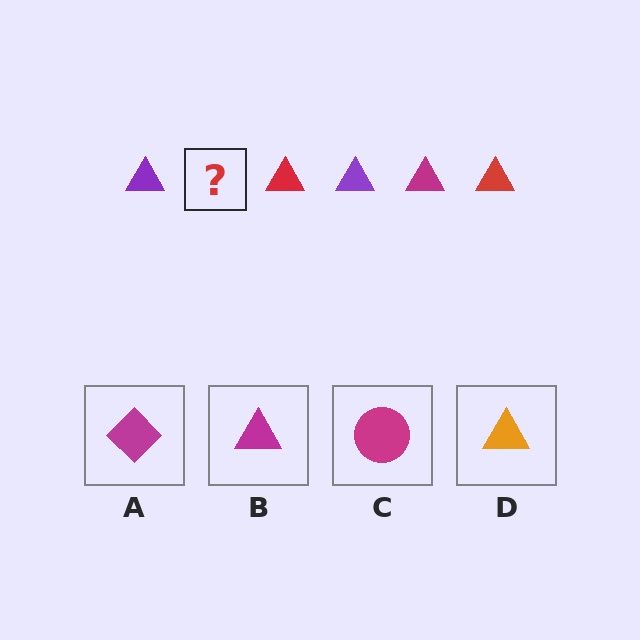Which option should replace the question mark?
Option B.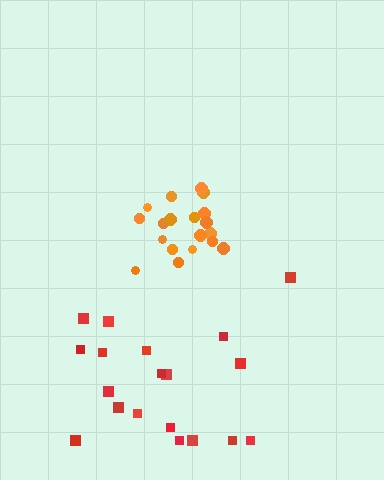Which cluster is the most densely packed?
Orange.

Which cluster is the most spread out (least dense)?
Red.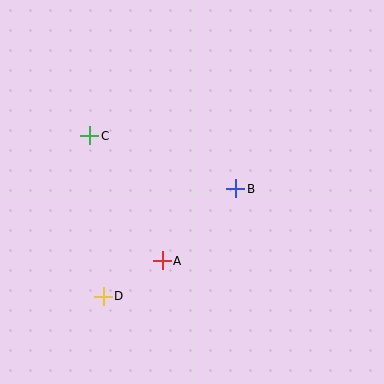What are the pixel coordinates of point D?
Point D is at (103, 296).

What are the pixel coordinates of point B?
Point B is at (236, 189).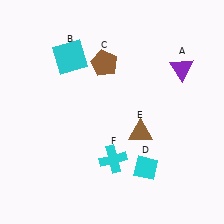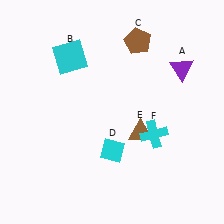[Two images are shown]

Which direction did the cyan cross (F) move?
The cyan cross (F) moved right.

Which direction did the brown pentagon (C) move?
The brown pentagon (C) moved right.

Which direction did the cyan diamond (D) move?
The cyan diamond (D) moved left.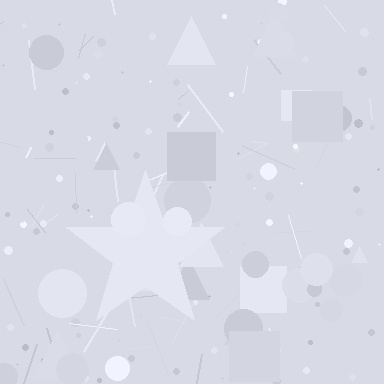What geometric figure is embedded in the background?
A star is embedded in the background.